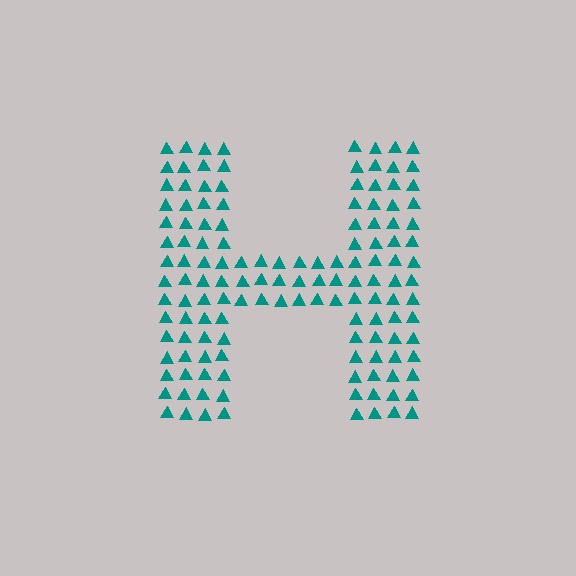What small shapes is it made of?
It is made of small triangles.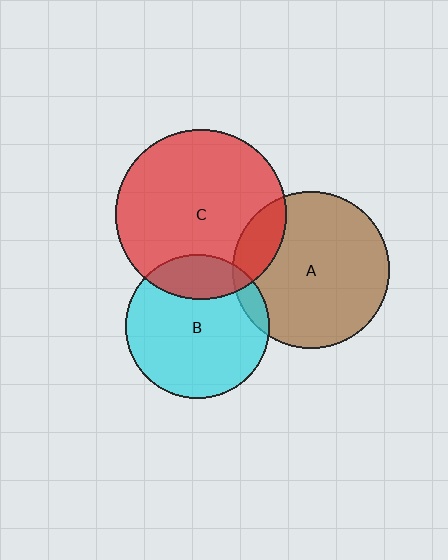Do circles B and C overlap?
Yes.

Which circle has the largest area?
Circle C (red).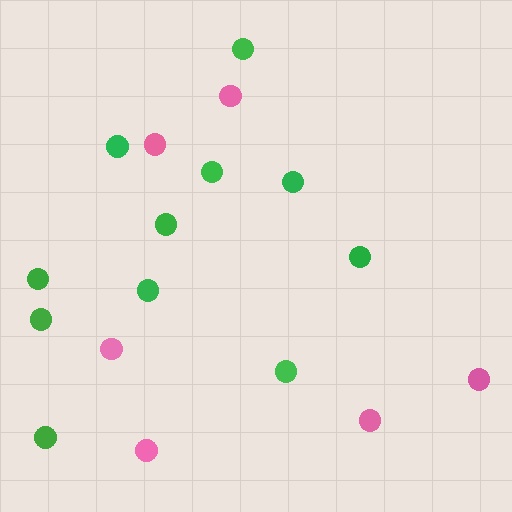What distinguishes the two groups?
There are 2 groups: one group of green circles (11) and one group of pink circles (6).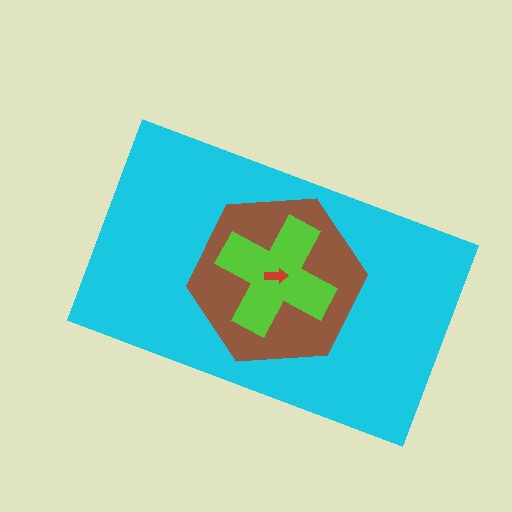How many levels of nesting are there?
4.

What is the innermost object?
The red arrow.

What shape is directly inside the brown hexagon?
The lime cross.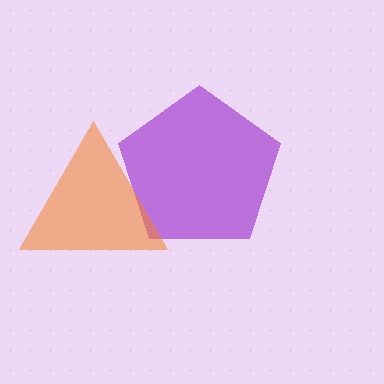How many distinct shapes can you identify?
There are 2 distinct shapes: a purple pentagon, an orange triangle.